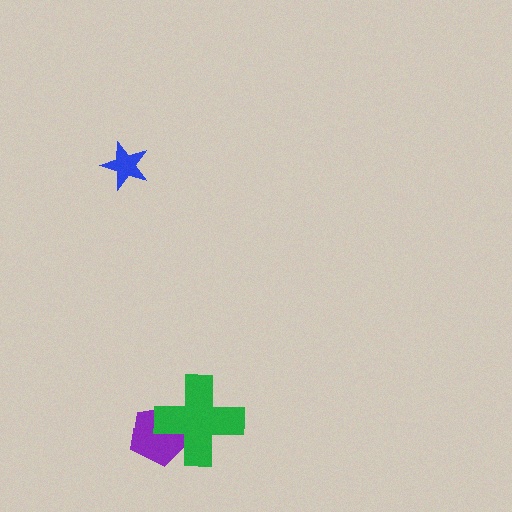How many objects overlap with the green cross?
1 object overlaps with the green cross.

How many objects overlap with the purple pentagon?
1 object overlaps with the purple pentagon.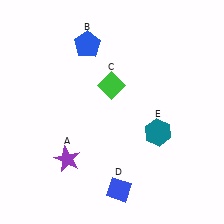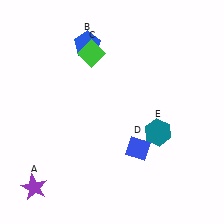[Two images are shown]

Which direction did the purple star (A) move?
The purple star (A) moved left.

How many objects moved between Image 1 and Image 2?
3 objects moved between the two images.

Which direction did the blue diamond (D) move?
The blue diamond (D) moved up.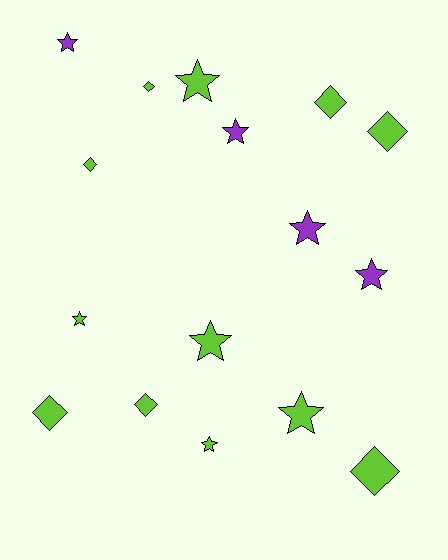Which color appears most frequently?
Lime, with 12 objects.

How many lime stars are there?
There are 5 lime stars.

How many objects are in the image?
There are 16 objects.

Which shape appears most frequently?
Star, with 9 objects.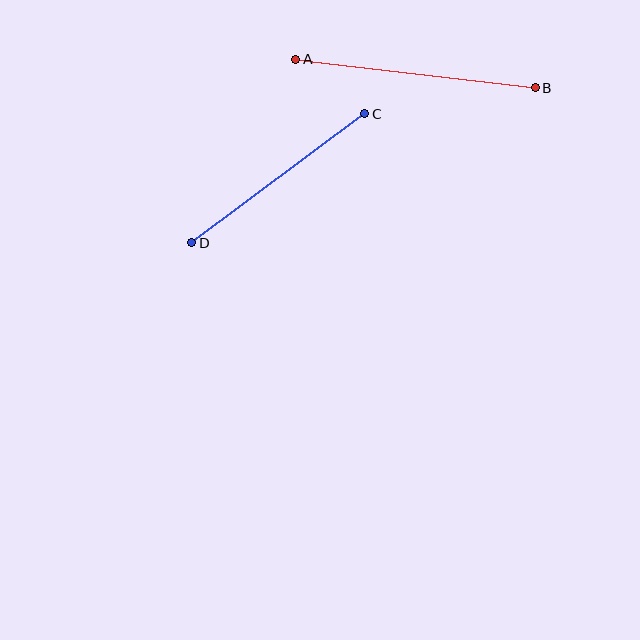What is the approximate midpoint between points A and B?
The midpoint is at approximately (416, 74) pixels.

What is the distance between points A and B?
The distance is approximately 242 pixels.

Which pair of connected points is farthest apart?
Points A and B are farthest apart.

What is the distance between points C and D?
The distance is approximately 216 pixels.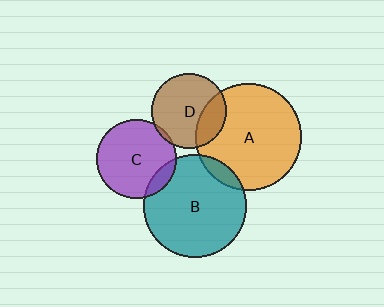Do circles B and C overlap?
Yes.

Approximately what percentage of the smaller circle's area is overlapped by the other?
Approximately 10%.